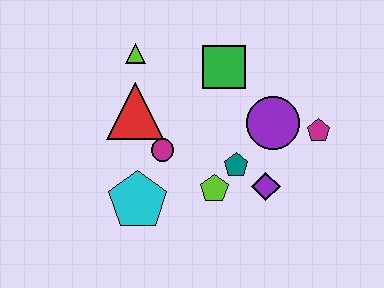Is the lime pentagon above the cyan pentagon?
Yes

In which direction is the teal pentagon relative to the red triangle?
The teal pentagon is to the right of the red triangle.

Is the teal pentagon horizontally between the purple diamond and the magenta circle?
Yes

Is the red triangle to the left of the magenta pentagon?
Yes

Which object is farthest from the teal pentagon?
The lime triangle is farthest from the teal pentagon.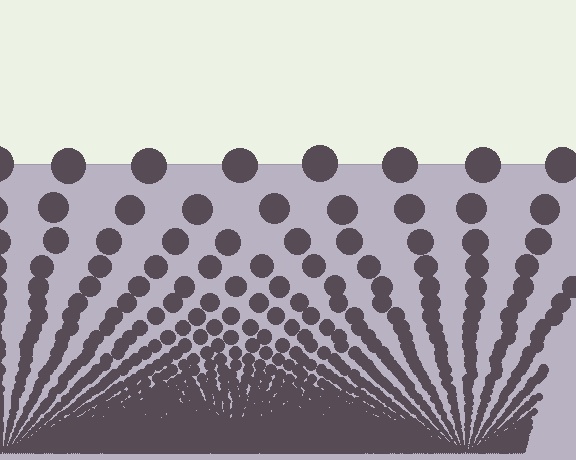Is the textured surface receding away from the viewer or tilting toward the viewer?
The surface appears to tilt toward the viewer. Texture elements get larger and sparser toward the top.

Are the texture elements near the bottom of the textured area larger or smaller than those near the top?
Smaller. The gradient is inverted — elements near the bottom are smaller and denser.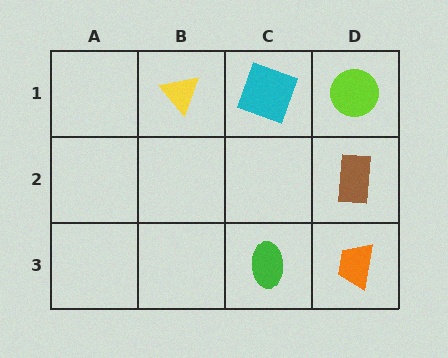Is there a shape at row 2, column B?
No, that cell is empty.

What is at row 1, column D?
A lime circle.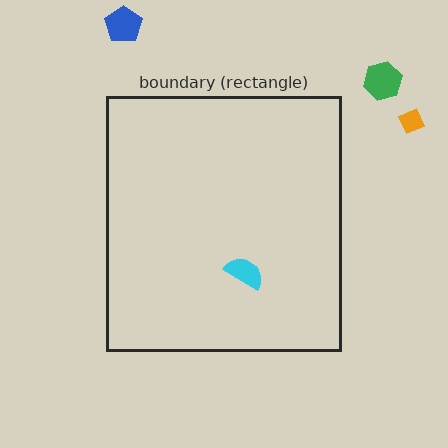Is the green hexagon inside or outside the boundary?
Outside.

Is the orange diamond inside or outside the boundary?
Outside.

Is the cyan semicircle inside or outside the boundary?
Inside.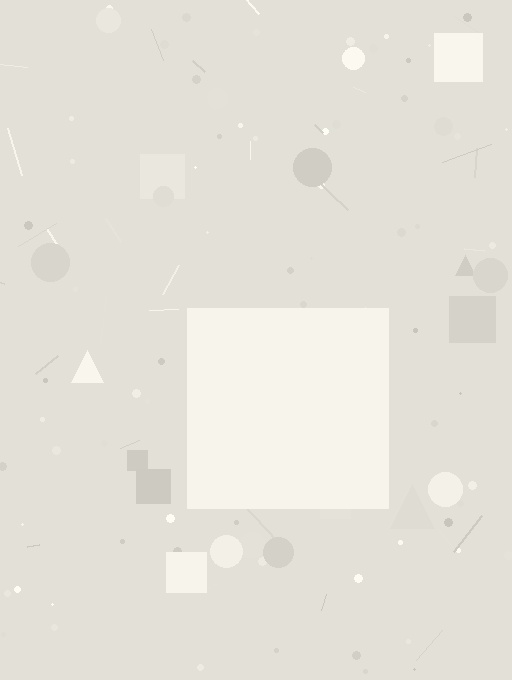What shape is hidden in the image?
A square is hidden in the image.